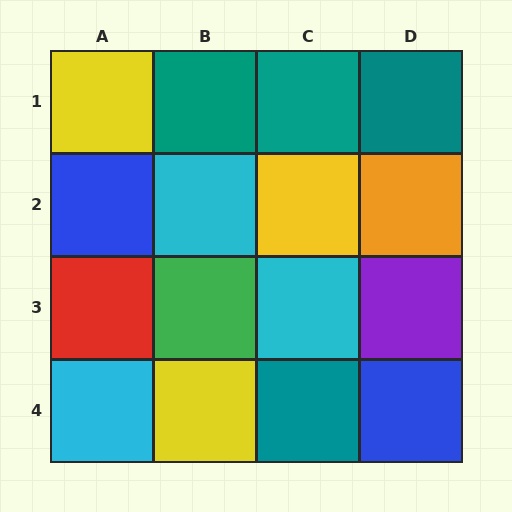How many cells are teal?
4 cells are teal.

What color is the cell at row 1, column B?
Teal.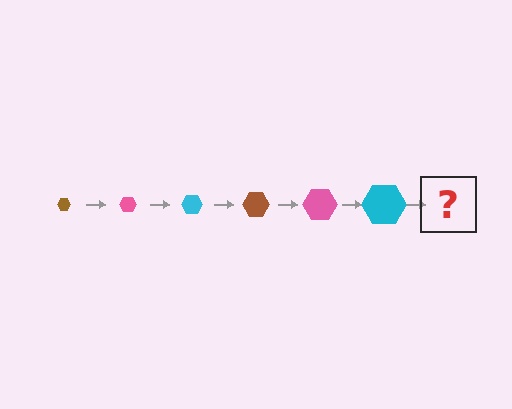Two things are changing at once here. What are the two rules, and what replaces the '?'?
The two rules are that the hexagon grows larger each step and the color cycles through brown, pink, and cyan. The '?' should be a brown hexagon, larger than the previous one.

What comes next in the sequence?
The next element should be a brown hexagon, larger than the previous one.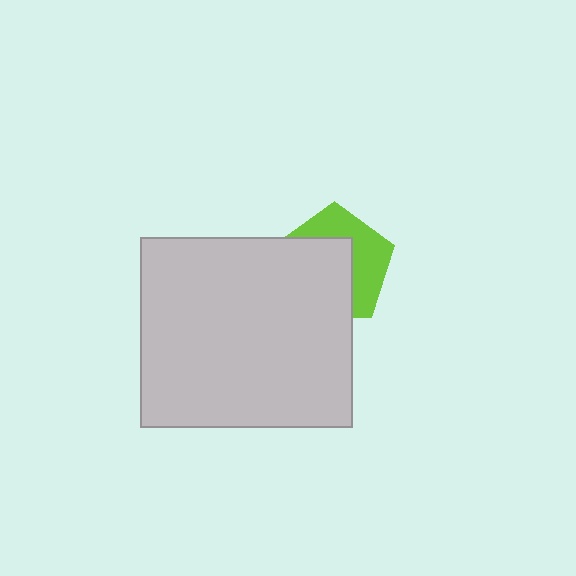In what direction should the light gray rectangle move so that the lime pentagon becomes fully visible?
The light gray rectangle should move toward the lower-left. That is the shortest direction to clear the overlap and leave the lime pentagon fully visible.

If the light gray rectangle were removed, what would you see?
You would see the complete lime pentagon.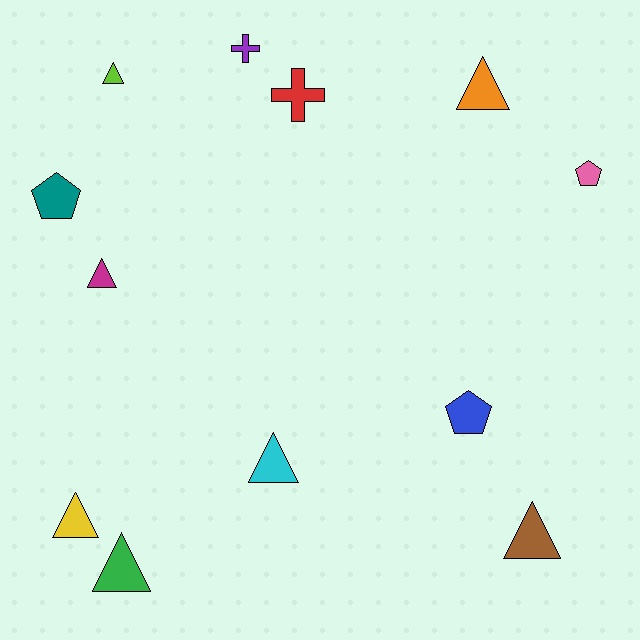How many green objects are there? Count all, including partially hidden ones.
There is 1 green object.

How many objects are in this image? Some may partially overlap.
There are 12 objects.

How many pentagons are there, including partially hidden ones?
There are 3 pentagons.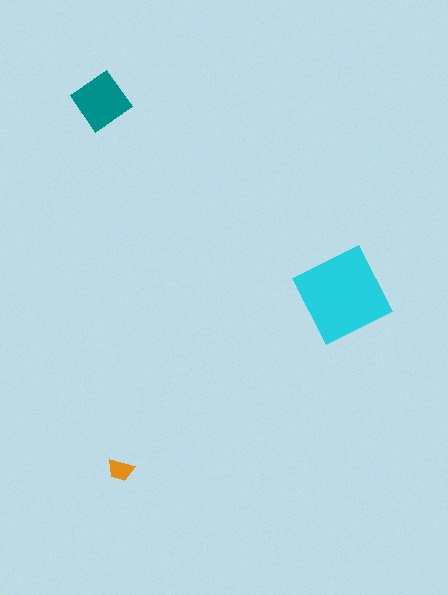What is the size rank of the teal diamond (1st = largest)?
2nd.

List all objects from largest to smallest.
The cyan square, the teal diamond, the orange trapezoid.